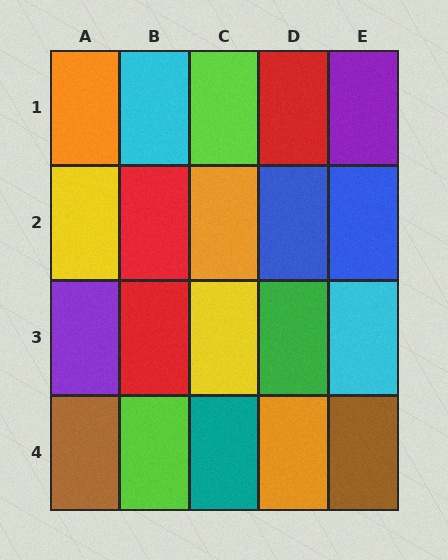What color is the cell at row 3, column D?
Green.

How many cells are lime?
2 cells are lime.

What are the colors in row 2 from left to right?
Yellow, red, orange, blue, blue.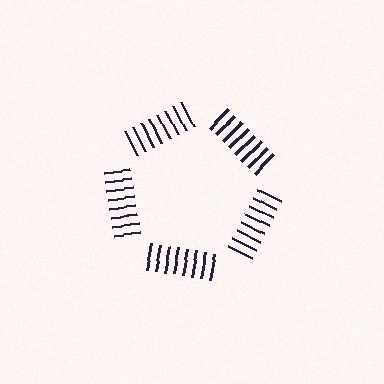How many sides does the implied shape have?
5 sides — the line-ends trace a pentagon.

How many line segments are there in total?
40 — 8 along each of the 5 edges.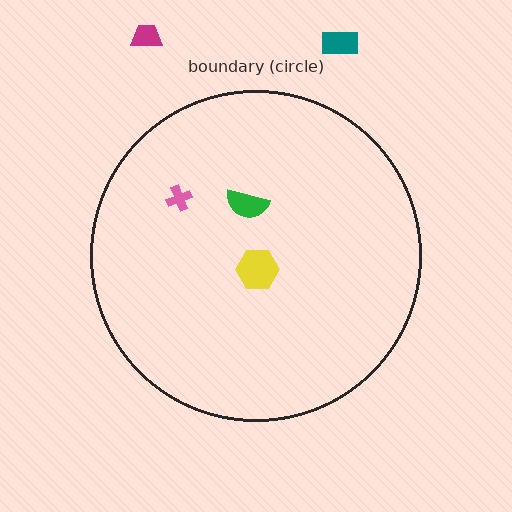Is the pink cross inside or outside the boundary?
Inside.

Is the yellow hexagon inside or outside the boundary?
Inside.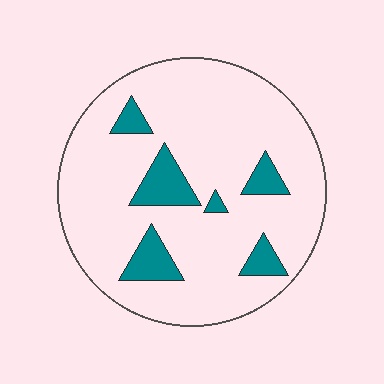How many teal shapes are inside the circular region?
6.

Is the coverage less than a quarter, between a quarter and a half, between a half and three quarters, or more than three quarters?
Less than a quarter.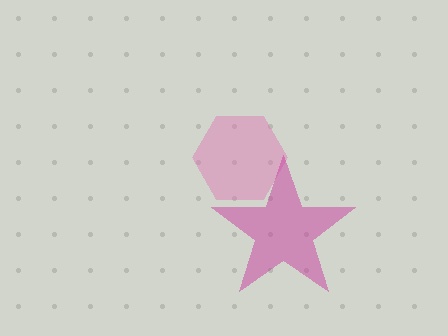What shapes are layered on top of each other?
The layered shapes are: a pink hexagon, a magenta star.